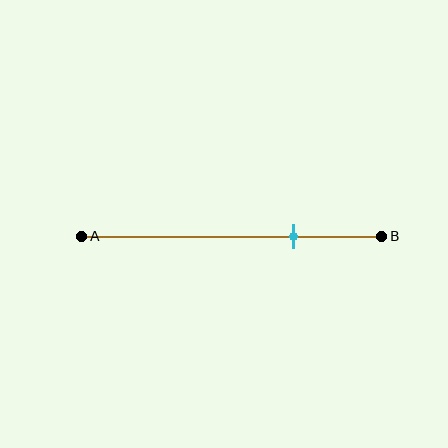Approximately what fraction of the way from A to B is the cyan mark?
The cyan mark is approximately 70% of the way from A to B.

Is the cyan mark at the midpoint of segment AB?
No, the mark is at about 70% from A, not at the 50% midpoint.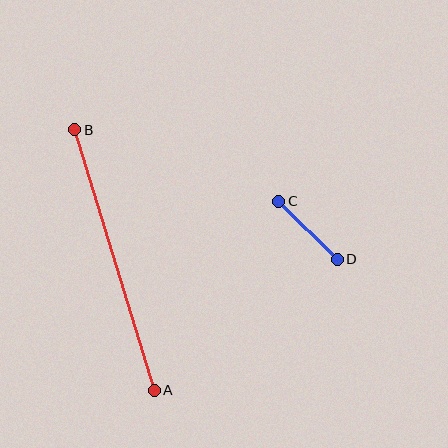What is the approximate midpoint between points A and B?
The midpoint is at approximately (114, 260) pixels.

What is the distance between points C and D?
The distance is approximately 83 pixels.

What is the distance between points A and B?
The distance is approximately 272 pixels.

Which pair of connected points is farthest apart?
Points A and B are farthest apart.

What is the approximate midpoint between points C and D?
The midpoint is at approximately (308, 230) pixels.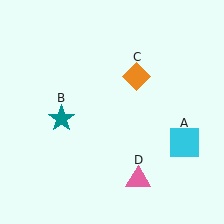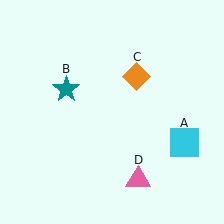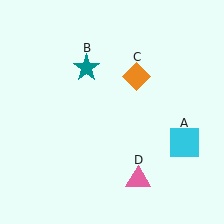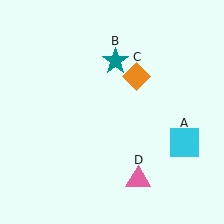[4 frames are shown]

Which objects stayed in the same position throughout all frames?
Cyan square (object A) and orange diamond (object C) and pink triangle (object D) remained stationary.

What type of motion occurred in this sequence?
The teal star (object B) rotated clockwise around the center of the scene.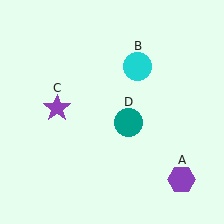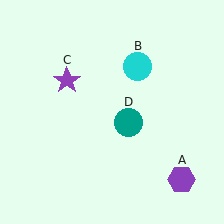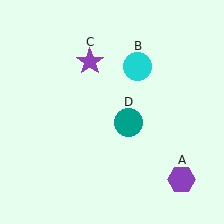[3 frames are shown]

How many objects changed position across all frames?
1 object changed position: purple star (object C).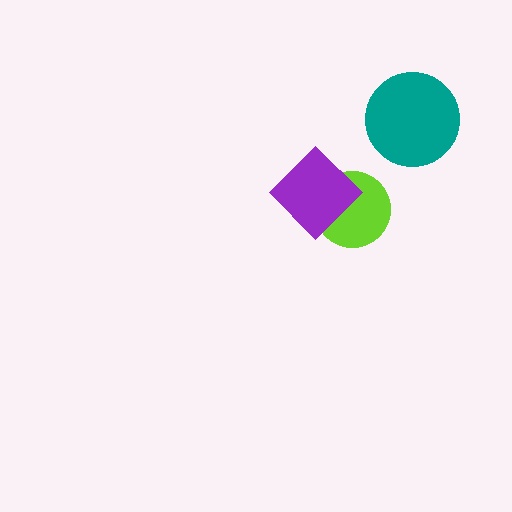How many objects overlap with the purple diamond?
1 object overlaps with the purple diamond.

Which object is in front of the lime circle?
The purple diamond is in front of the lime circle.